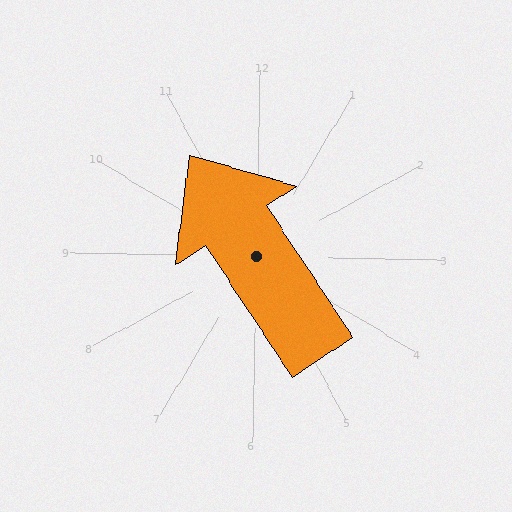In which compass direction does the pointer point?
Northwest.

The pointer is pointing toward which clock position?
Roughly 11 o'clock.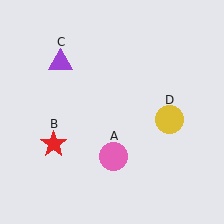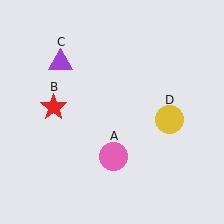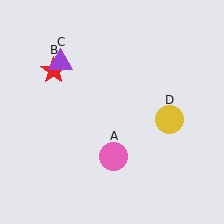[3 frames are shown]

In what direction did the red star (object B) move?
The red star (object B) moved up.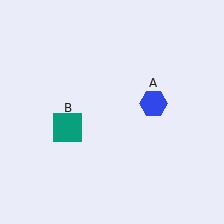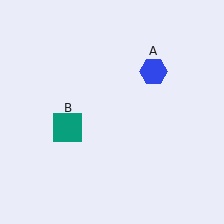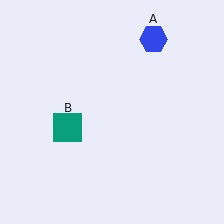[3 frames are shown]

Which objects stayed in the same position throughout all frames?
Teal square (object B) remained stationary.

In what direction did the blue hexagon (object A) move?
The blue hexagon (object A) moved up.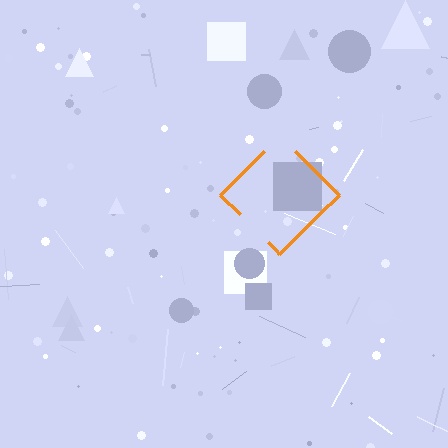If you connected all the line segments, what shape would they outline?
They would outline a diamond.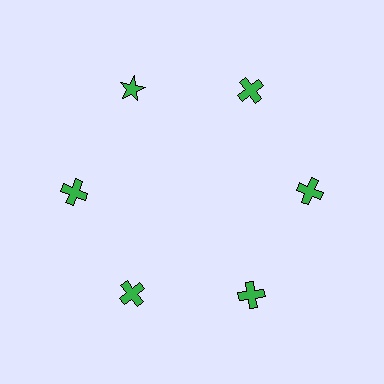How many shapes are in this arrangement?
There are 6 shapes arranged in a ring pattern.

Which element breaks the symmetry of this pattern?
The green star at roughly the 11 o'clock position breaks the symmetry. All other shapes are green crosses.